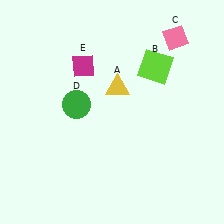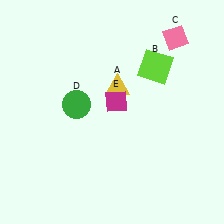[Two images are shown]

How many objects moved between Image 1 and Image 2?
1 object moved between the two images.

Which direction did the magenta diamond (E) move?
The magenta diamond (E) moved down.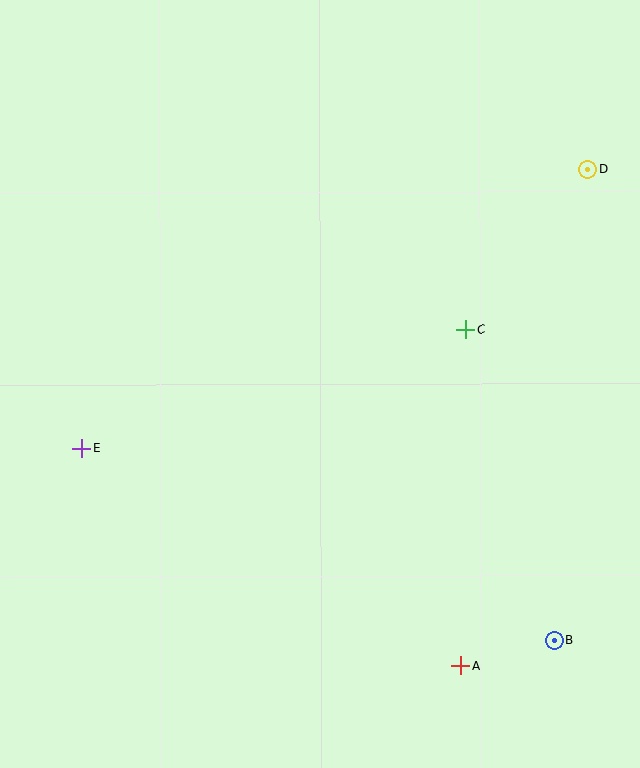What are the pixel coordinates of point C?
Point C is at (465, 329).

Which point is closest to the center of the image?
Point C at (465, 329) is closest to the center.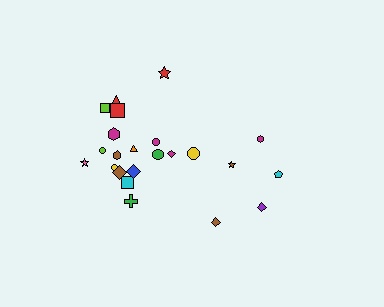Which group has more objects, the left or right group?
The left group.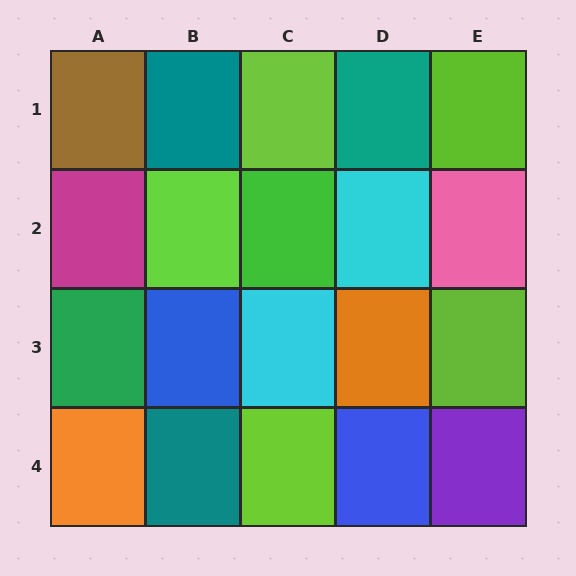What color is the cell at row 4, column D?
Blue.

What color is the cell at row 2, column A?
Magenta.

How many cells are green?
2 cells are green.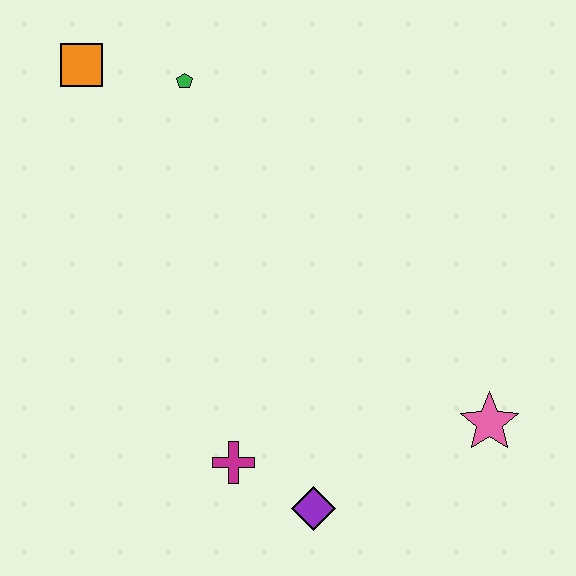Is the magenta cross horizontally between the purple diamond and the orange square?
Yes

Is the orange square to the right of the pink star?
No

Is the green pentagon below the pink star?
No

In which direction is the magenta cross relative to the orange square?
The magenta cross is below the orange square.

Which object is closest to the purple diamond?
The magenta cross is closest to the purple diamond.